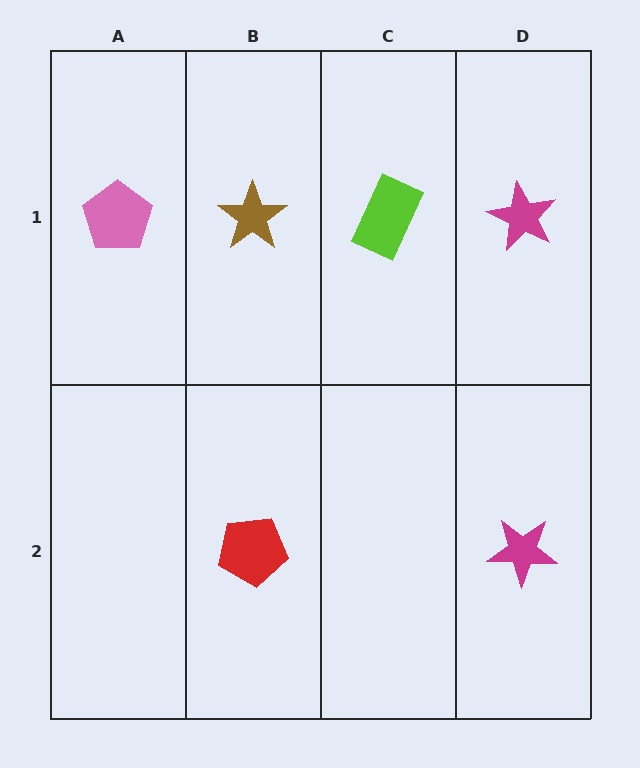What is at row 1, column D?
A magenta star.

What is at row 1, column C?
A lime rectangle.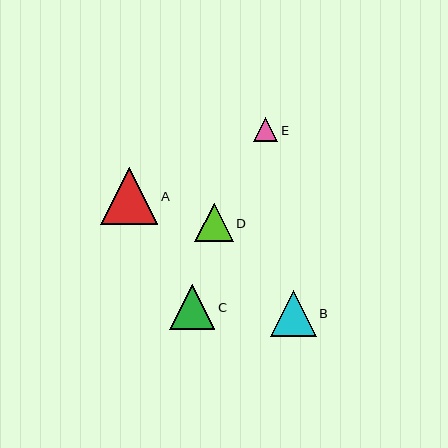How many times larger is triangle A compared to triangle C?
Triangle A is approximately 1.3 times the size of triangle C.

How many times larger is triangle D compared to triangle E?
Triangle D is approximately 1.6 times the size of triangle E.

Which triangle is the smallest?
Triangle E is the smallest with a size of approximately 24 pixels.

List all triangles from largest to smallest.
From largest to smallest: A, B, C, D, E.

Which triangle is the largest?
Triangle A is the largest with a size of approximately 57 pixels.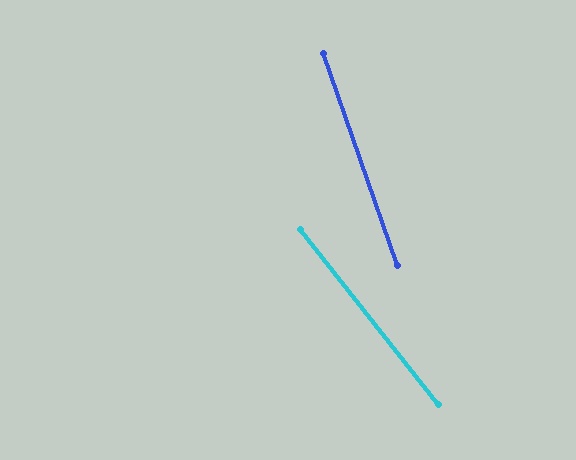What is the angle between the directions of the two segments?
Approximately 19 degrees.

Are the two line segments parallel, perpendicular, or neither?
Neither parallel nor perpendicular — they differ by about 19°.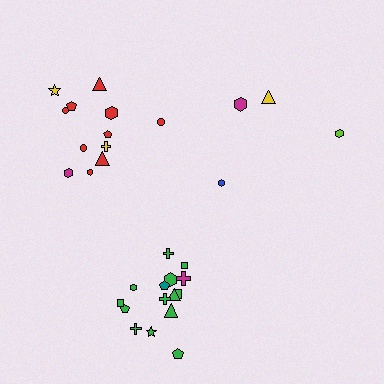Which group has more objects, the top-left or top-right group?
The top-left group.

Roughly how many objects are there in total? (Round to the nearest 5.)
Roughly 30 objects in total.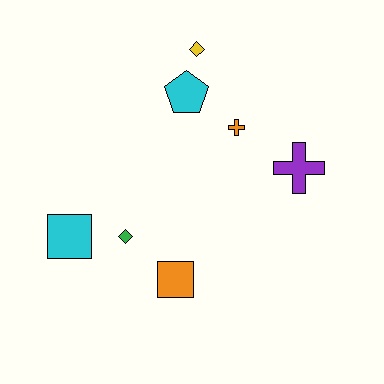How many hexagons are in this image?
There are no hexagons.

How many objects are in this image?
There are 7 objects.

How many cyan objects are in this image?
There are 2 cyan objects.